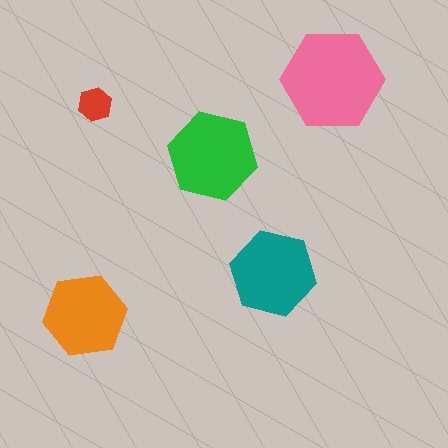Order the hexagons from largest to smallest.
the pink one, the green one, the teal one, the orange one, the red one.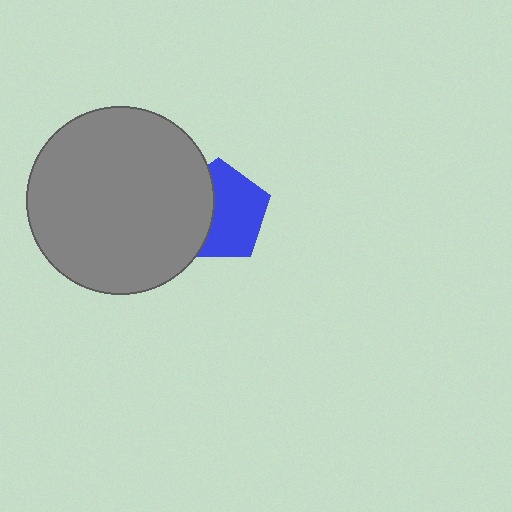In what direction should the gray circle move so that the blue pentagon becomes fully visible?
The gray circle should move left. That is the shortest direction to clear the overlap and leave the blue pentagon fully visible.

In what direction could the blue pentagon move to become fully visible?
The blue pentagon could move right. That would shift it out from behind the gray circle entirely.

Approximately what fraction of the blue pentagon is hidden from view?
Roughly 39% of the blue pentagon is hidden behind the gray circle.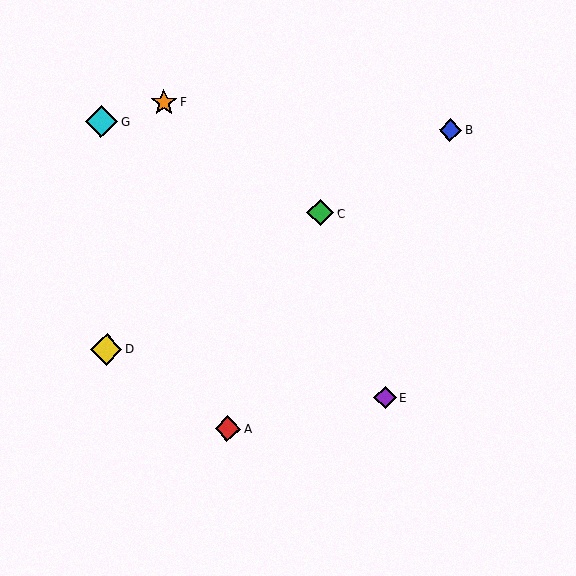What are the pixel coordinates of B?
Object B is at (450, 130).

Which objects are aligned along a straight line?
Objects B, C, D are aligned along a straight line.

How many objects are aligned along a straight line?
3 objects (B, C, D) are aligned along a straight line.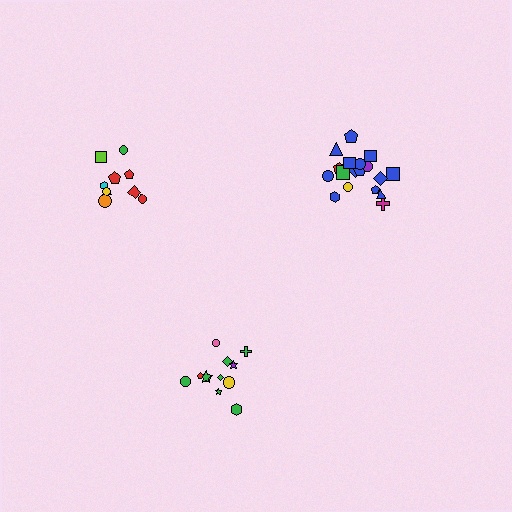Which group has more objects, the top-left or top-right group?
The top-right group.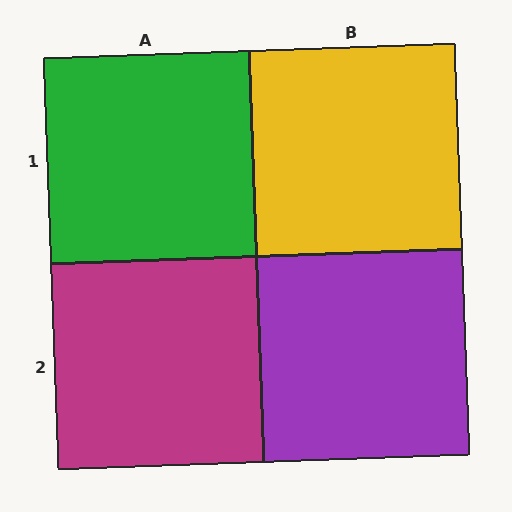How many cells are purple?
1 cell is purple.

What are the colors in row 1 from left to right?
Green, yellow.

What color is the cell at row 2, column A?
Magenta.